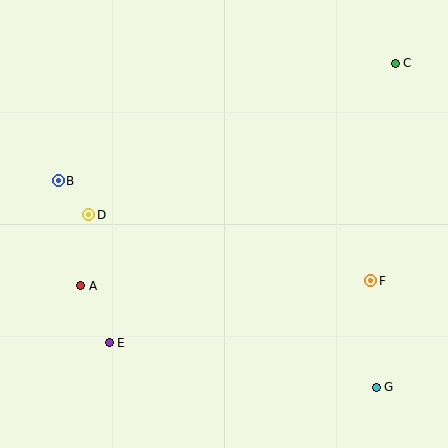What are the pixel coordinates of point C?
Point C is at (395, 63).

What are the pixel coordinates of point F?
Point F is at (371, 281).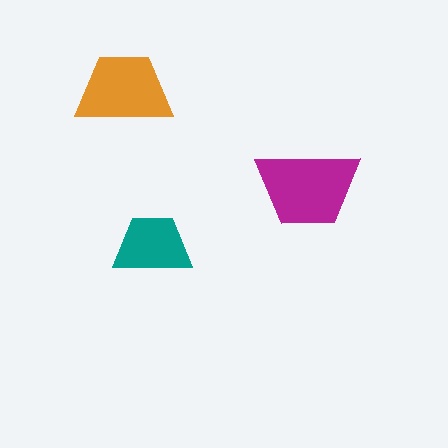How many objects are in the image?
There are 3 objects in the image.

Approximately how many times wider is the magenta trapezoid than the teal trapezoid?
About 1.5 times wider.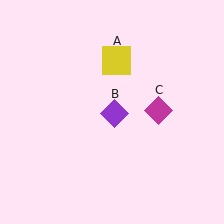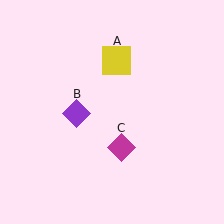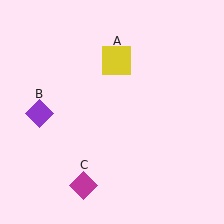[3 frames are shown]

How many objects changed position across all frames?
2 objects changed position: purple diamond (object B), magenta diamond (object C).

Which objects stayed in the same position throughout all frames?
Yellow square (object A) remained stationary.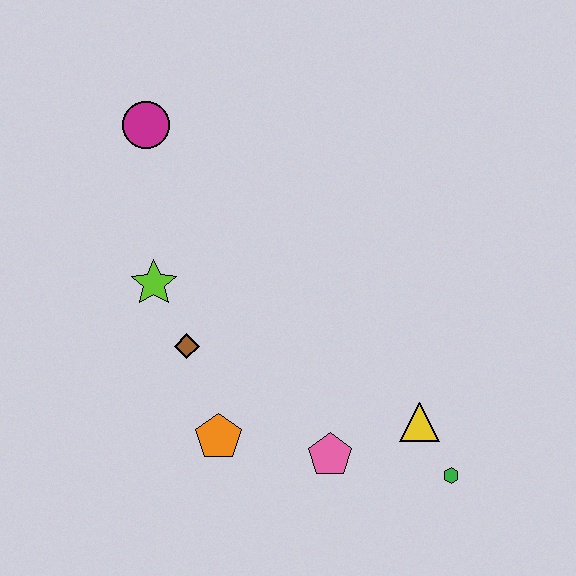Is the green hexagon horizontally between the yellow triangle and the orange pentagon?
No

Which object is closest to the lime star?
The brown diamond is closest to the lime star.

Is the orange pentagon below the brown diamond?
Yes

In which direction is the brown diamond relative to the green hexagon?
The brown diamond is to the left of the green hexagon.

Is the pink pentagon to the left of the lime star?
No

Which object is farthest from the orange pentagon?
The magenta circle is farthest from the orange pentagon.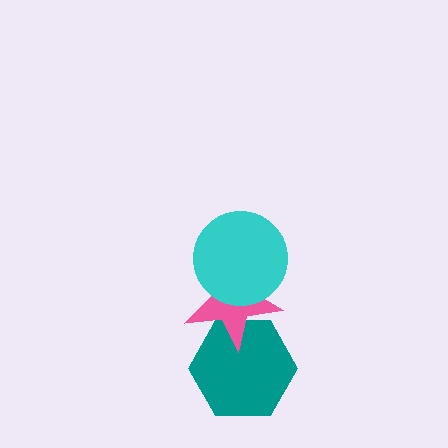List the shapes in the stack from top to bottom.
From top to bottom: the cyan circle, the pink star, the teal hexagon.